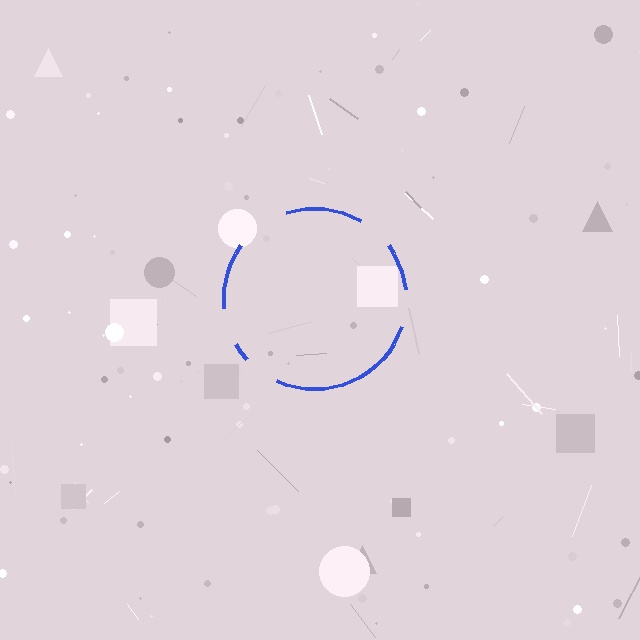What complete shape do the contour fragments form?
The contour fragments form a circle.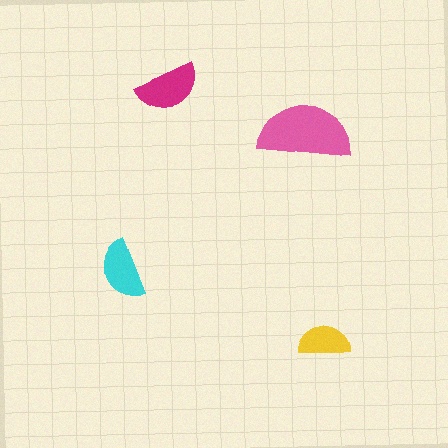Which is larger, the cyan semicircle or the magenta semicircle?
The magenta one.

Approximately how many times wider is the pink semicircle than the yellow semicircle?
About 2 times wider.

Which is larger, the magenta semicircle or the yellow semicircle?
The magenta one.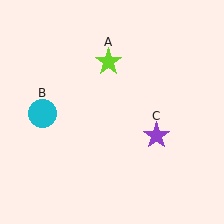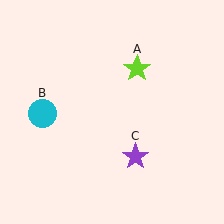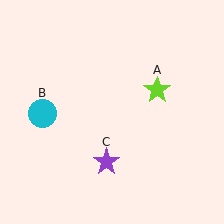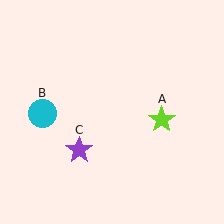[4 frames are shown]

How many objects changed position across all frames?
2 objects changed position: lime star (object A), purple star (object C).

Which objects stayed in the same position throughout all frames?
Cyan circle (object B) remained stationary.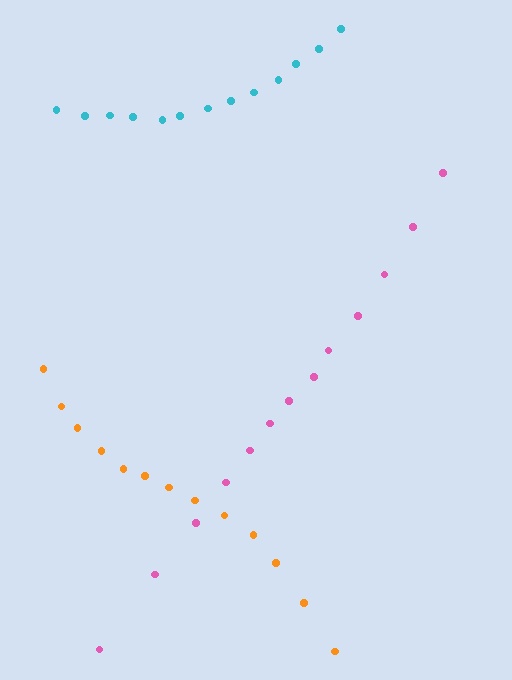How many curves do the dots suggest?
There are 3 distinct paths.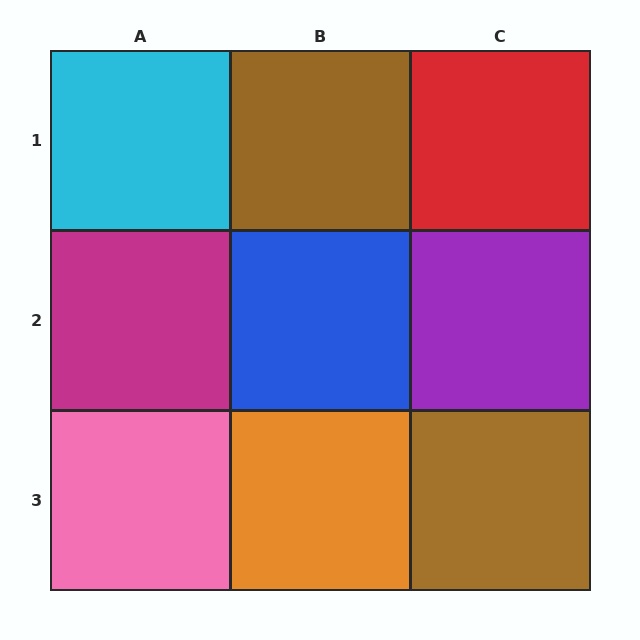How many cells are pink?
1 cell is pink.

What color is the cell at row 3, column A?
Pink.